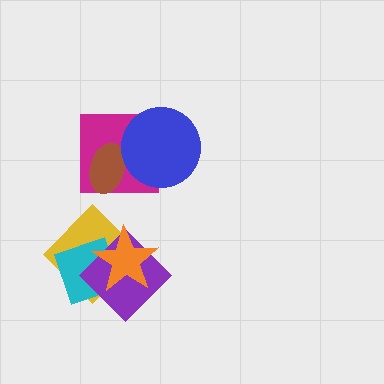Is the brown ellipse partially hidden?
Yes, it is partially covered by another shape.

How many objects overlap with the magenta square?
2 objects overlap with the magenta square.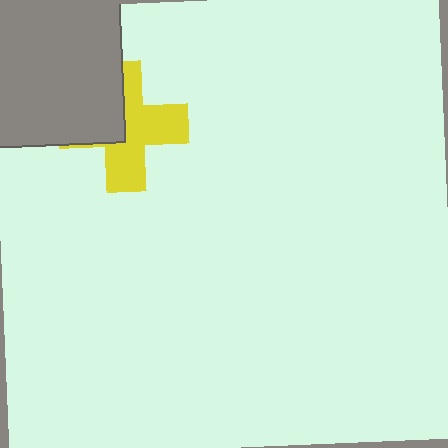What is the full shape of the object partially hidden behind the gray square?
The partially hidden object is a yellow cross.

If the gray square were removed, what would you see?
You would see the complete yellow cross.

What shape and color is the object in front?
The object in front is a gray square.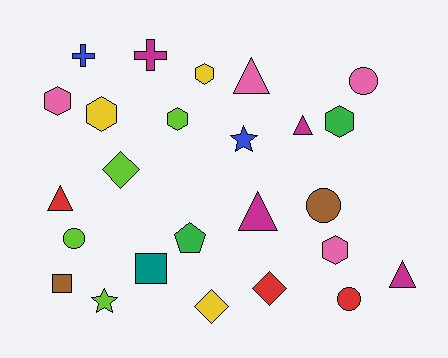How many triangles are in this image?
There are 5 triangles.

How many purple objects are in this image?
There are no purple objects.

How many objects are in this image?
There are 25 objects.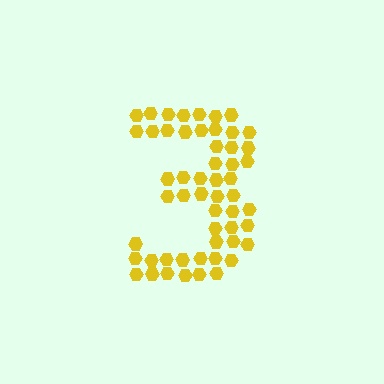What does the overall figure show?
The overall figure shows the digit 3.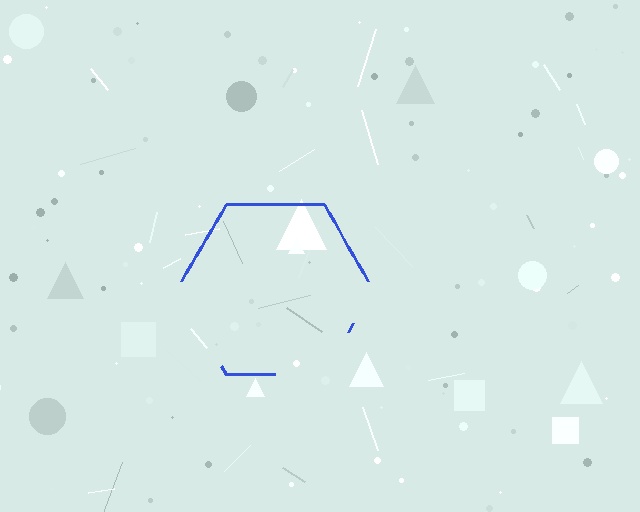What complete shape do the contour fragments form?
The contour fragments form a hexagon.